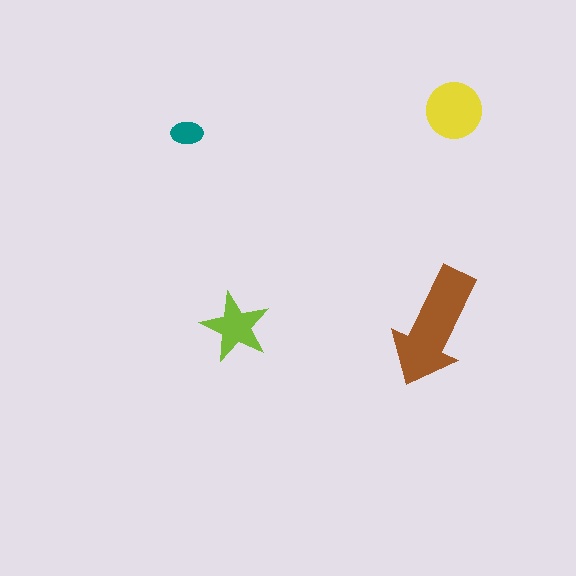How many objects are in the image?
There are 4 objects in the image.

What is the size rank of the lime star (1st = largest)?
3rd.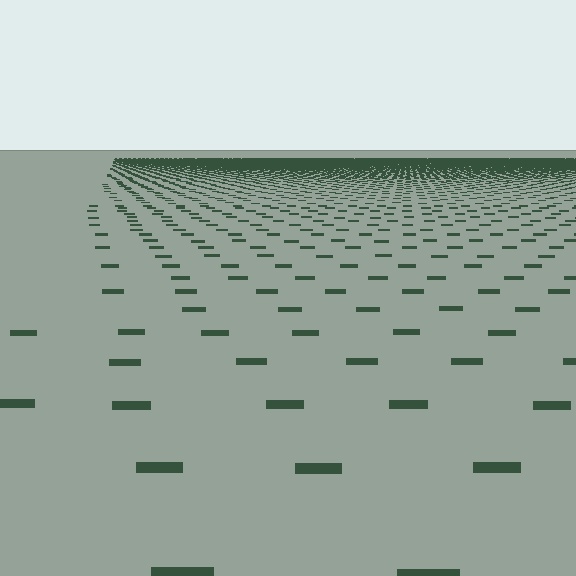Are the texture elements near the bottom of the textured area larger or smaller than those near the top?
Larger. Near the bottom, elements are closer to the viewer and appear at a bigger on-screen size.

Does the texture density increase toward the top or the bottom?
Density increases toward the top.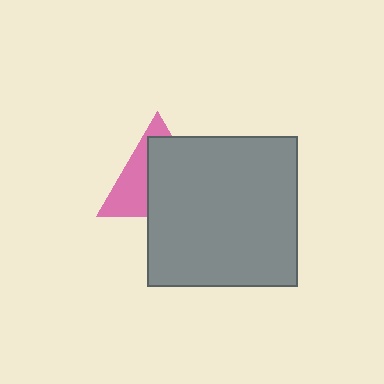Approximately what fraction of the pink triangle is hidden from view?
Roughly 60% of the pink triangle is hidden behind the gray square.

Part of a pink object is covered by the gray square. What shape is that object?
It is a triangle.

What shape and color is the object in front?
The object in front is a gray square.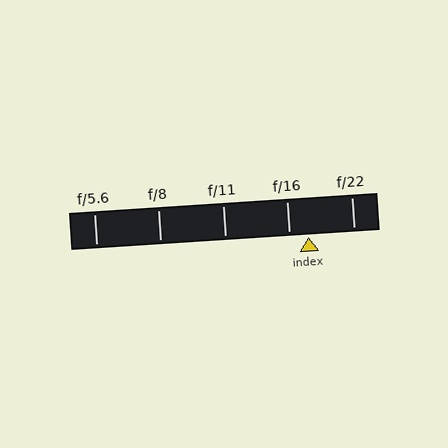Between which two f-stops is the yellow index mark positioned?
The index mark is between f/16 and f/22.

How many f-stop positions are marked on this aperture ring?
There are 5 f-stop positions marked.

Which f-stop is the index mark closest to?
The index mark is closest to f/16.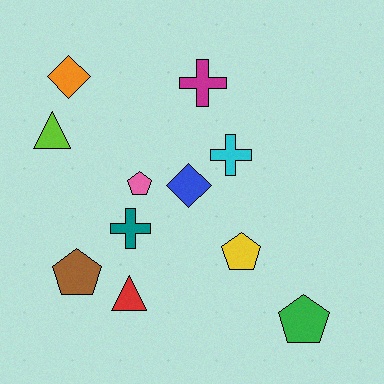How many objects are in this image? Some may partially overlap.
There are 11 objects.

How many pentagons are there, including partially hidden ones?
There are 4 pentagons.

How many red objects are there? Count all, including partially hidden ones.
There is 1 red object.